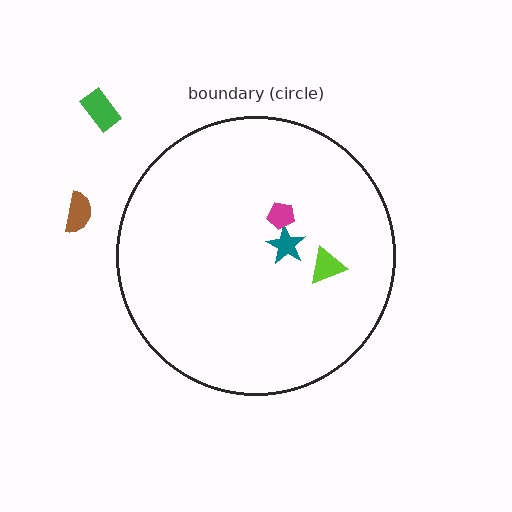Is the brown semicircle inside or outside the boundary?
Outside.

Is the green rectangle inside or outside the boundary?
Outside.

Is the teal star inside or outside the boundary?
Inside.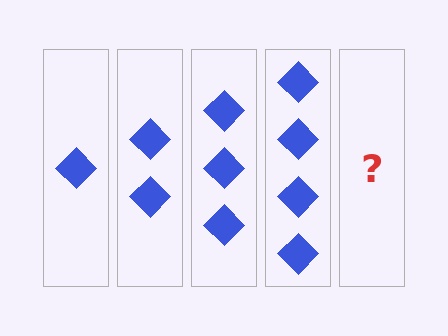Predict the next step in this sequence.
The next step is 5 diamonds.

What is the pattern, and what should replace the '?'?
The pattern is that each step adds one more diamond. The '?' should be 5 diamonds.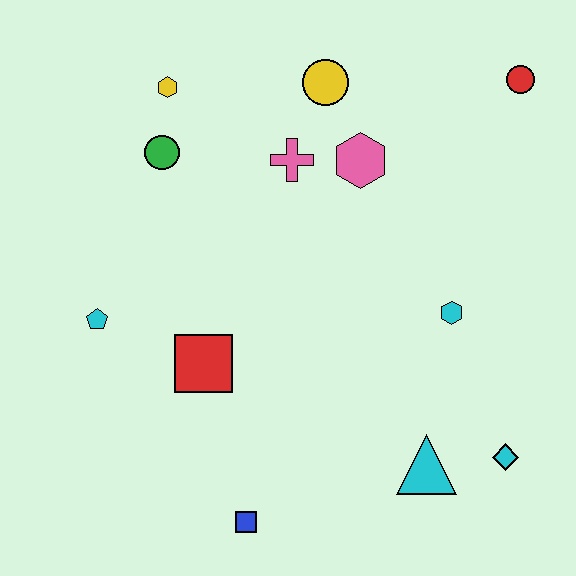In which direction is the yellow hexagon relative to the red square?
The yellow hexagon is above the red square.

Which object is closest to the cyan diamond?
The cyan triangle is closest to the cyan diamond.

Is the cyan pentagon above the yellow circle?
No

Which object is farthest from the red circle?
The blue square is farthest from the red circle.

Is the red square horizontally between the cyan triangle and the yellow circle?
No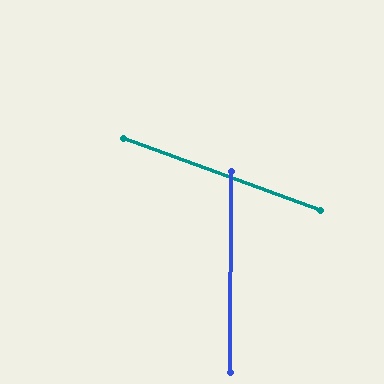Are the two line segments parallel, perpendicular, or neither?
Neither parallel nor perpendicular — they differ by about 70°.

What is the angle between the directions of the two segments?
Approximately 70 degrees.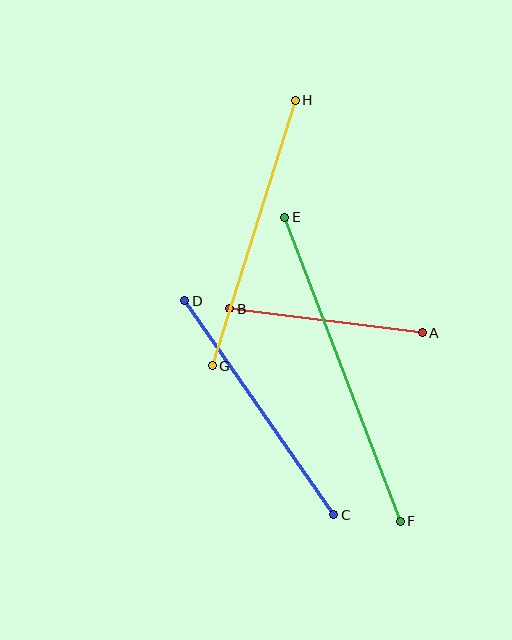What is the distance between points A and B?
The distance is approximately 194 pixels.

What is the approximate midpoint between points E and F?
The midpoint is at approximately (342, 369) pixels.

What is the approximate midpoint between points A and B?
The midpoint is at approximately (326, 321) pixels.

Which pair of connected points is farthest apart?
Points E and F are farthest apart.